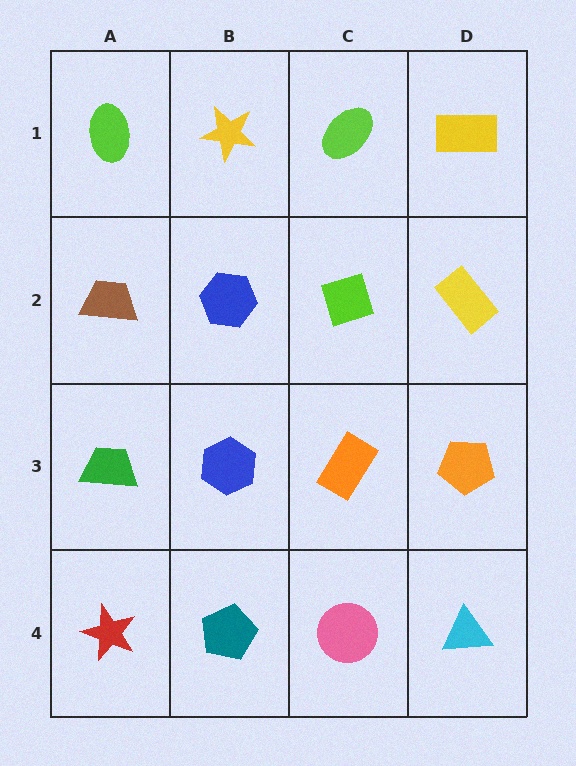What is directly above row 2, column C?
A lime ellipse.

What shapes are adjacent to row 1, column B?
A blue hexagon (row 2, column B), a lime ellipse (row 1, column A), a lime ellipse (row 1, column C).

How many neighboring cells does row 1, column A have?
2.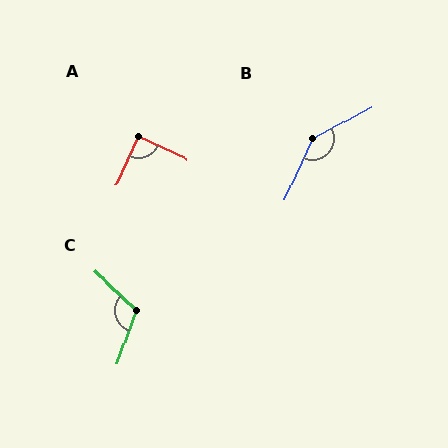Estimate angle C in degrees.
Approximately 113 degrees.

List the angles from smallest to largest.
A (89°), C (113°), B (143°).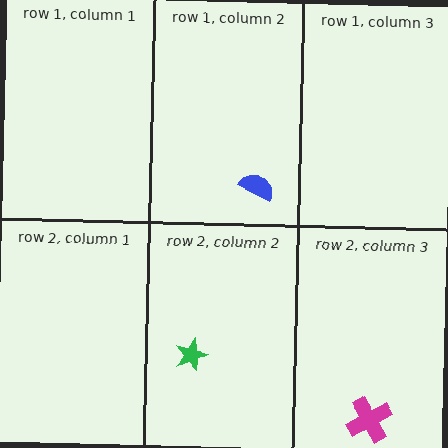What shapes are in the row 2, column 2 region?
The green star.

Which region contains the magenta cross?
The row 2, column 3 region.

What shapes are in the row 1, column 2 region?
The blue semicircle.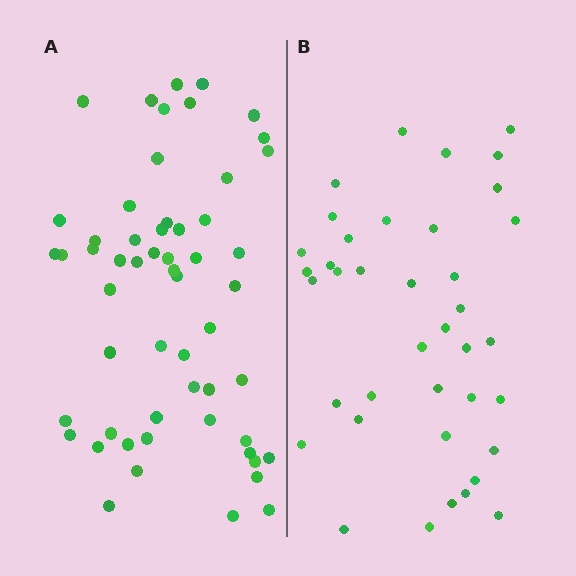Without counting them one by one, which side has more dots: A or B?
Region A (the left region) has more dots.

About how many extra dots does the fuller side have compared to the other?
Region A has approximately 15 more dots than region B.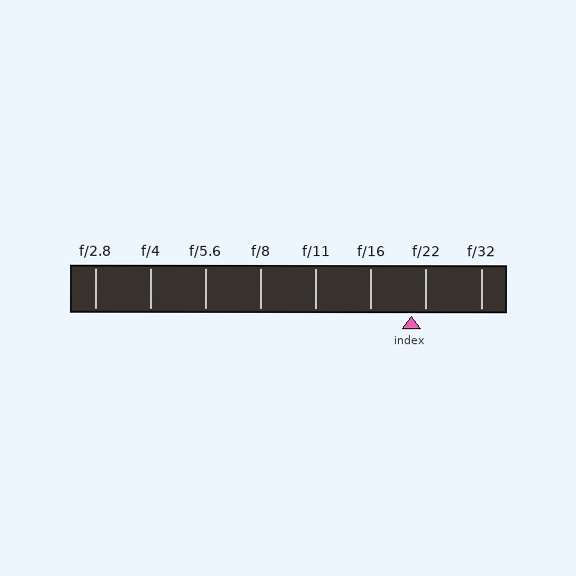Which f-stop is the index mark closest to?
The index mark is closest to f/22.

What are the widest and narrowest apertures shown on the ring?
The widest aperture shown is f/2.8 and the narrowest is f/32.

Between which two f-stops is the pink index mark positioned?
The index mark is between f/16 and f/22.